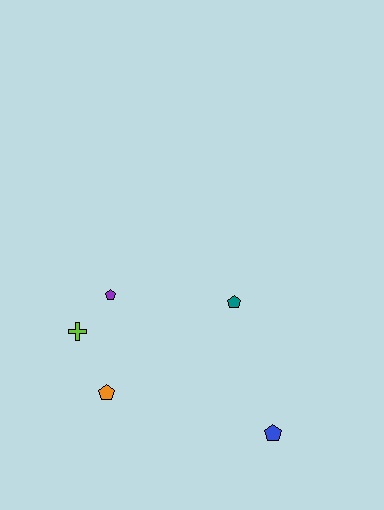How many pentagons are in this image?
There are 4 pentagons.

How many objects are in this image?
There are 5 objects.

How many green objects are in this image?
There are no green objects.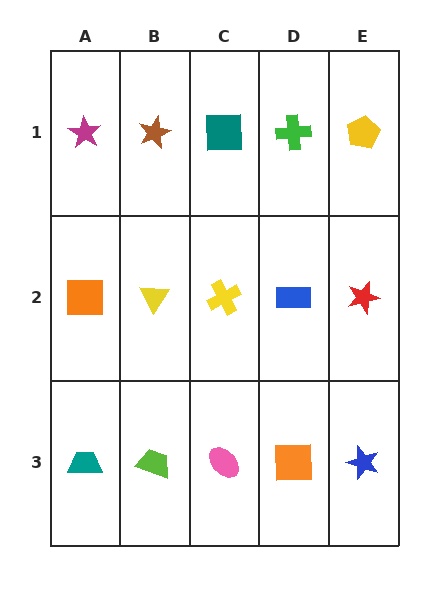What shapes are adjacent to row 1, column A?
An orange square (row 2, column A), a brown star (row 1, column B).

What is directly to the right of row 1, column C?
A green cross.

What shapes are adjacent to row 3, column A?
An orange square (row 2, column A), a lime trapezoid (row 3, column B).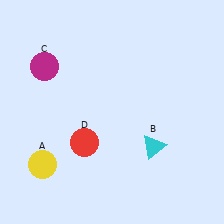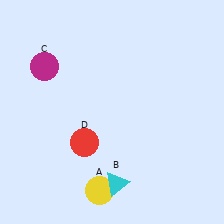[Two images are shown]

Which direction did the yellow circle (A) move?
The yellow circle (A) moved right.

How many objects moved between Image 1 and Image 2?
2 objects moved between the two images.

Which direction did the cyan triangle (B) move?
The cyan triangle (B) moved left.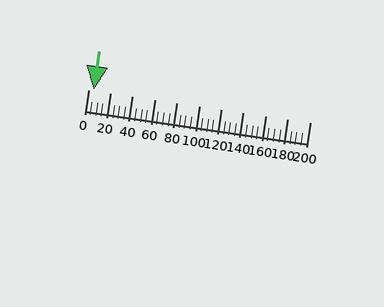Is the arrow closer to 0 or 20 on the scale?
The arrow is closer to 0.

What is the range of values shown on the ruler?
The ruler shows values from 0 to 200.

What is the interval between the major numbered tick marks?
The major tick marks are spaced 20 units apart.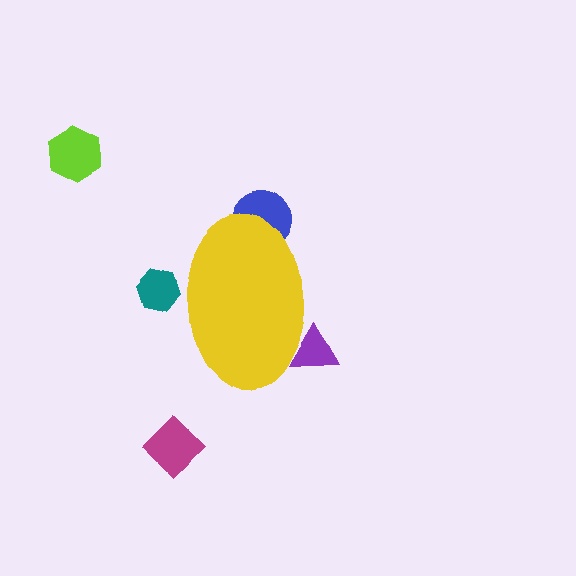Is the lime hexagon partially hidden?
No, the lime hexagon is fully visible.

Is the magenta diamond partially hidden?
No, the magenta diamond is fully visible.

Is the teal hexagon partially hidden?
Yes, the teal hexagon is partially hidden behind the yellow ellipse.